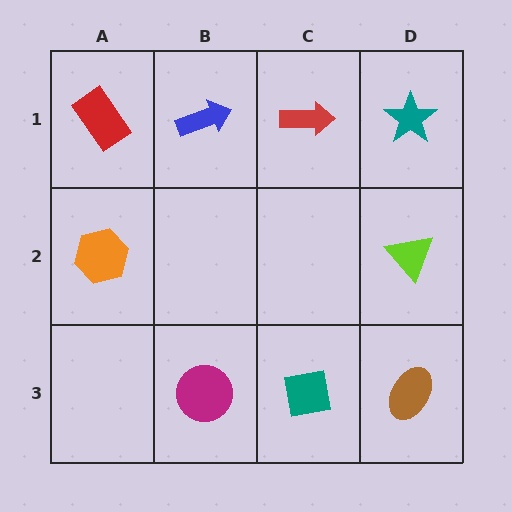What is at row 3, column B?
A magenta circle.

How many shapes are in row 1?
4 shapes.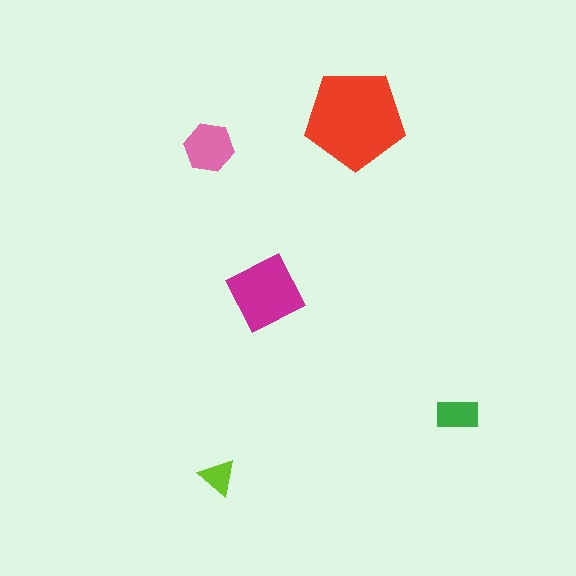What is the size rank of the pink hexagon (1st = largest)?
3rd.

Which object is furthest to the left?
The pink hexagon is leftmost.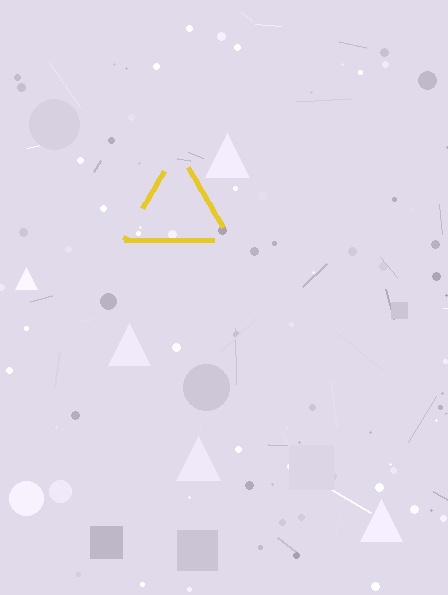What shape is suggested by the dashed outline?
The dashed outline suggests a triangle.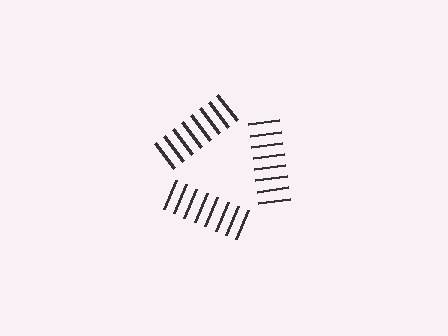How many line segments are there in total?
24 — 8 along each of the 3 edges.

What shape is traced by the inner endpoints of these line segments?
An illusory triangle — the line segments terminate on its edges but no continuous stroke is drawn.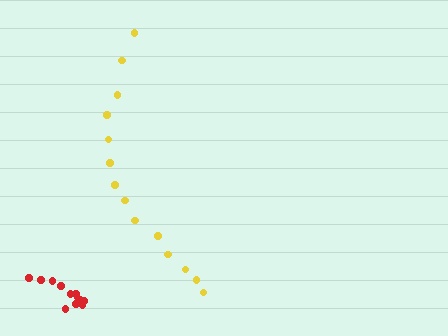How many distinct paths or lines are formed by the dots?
There are 2 distinct paths.